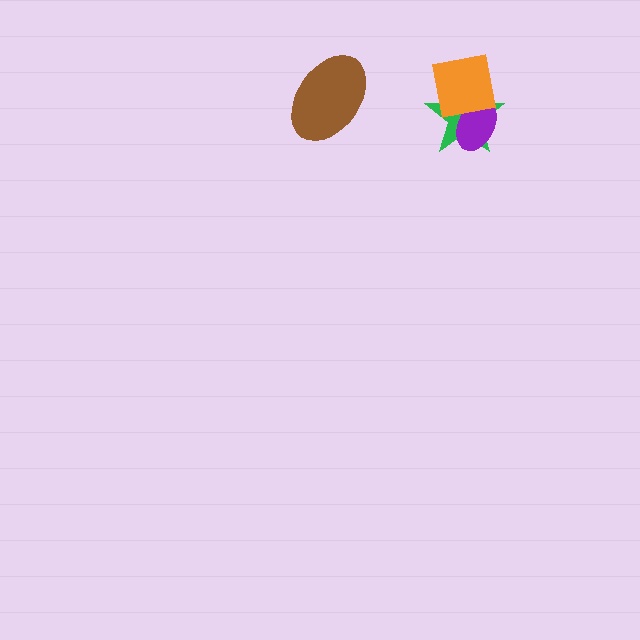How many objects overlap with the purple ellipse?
2 objects overlap with the purple ellipse.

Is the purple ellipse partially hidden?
Yes, it is partially covered by another shape.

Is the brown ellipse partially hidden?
No, no other shape covers it.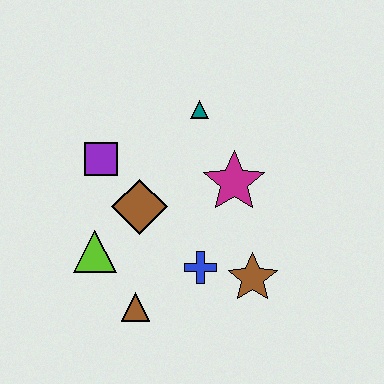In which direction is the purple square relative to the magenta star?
The purple square is to the left of the magenta star.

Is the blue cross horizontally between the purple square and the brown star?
Yes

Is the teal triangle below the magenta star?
No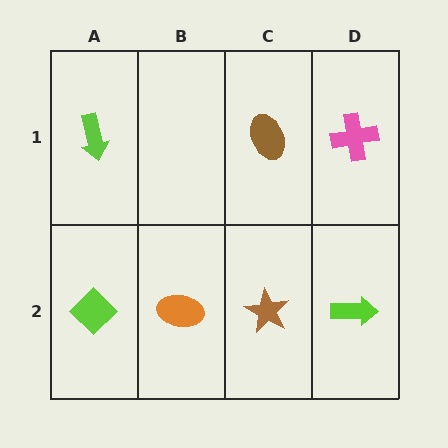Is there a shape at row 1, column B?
No, that cell is empty.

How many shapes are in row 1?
3 shapes.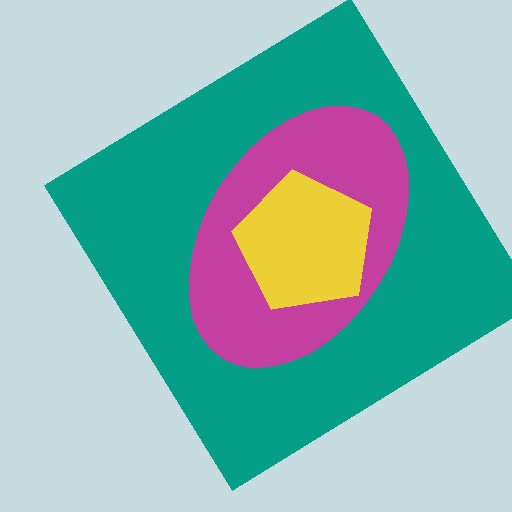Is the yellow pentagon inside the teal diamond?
Yes.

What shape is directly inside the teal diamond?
The magenta ellipse.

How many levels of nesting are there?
3.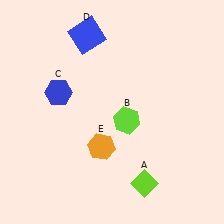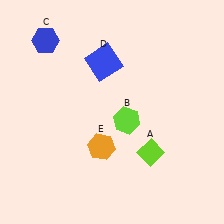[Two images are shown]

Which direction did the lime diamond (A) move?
The lime diamond (A) moved up.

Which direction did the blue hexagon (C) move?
The blue hexagon (C) moved up.